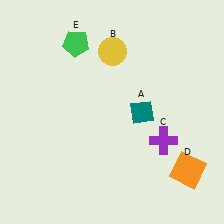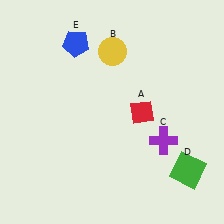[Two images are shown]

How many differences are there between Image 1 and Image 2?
There are 3 differences between the two images.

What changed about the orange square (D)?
In Image 1, D is orange. In Image 2, it changed to green.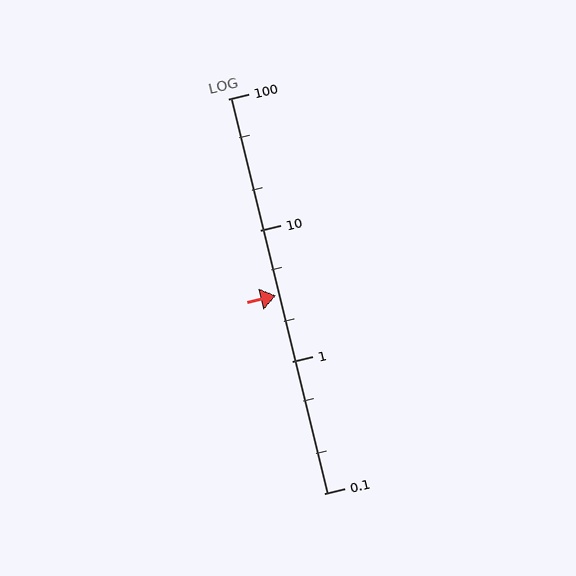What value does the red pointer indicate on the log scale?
The pointer indicates approximately 3.2.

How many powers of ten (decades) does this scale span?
The scale spans 3 decades, from 0.1 to 100.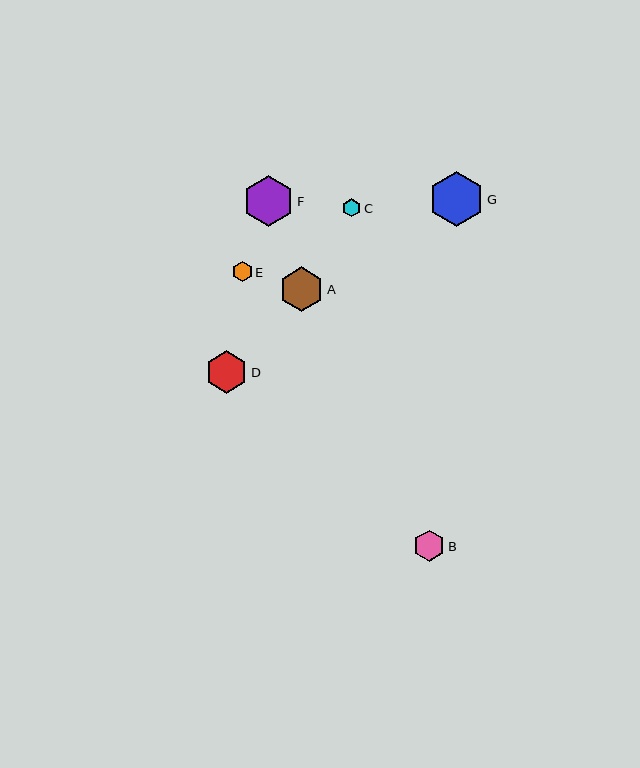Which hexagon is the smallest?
Hexagon C is the smallest with a size of approximately 18 pixels.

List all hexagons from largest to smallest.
From largest to smallest: G, F, A, D, B, E, C.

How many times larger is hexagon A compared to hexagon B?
Hexagon A is approximately 1.4 times the size of hexagon B.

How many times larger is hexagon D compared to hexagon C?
Hexagon D is approximately 2.3 times the size of hexagon C.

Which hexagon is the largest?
Hexagon G is the largest with a size of approximately 55 pixels.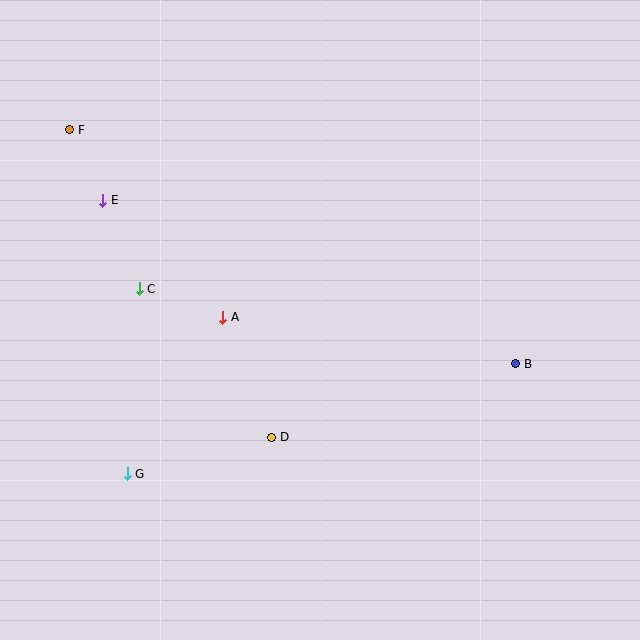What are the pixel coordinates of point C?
Point C is at (139, 289).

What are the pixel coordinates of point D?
Point D is at (272, 437).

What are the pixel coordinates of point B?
Point B is at (516, 364).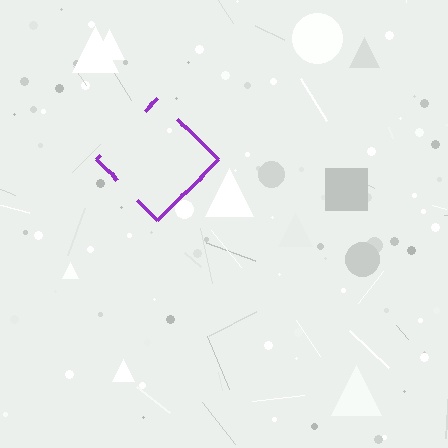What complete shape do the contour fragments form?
The contour fragments form a diamond.